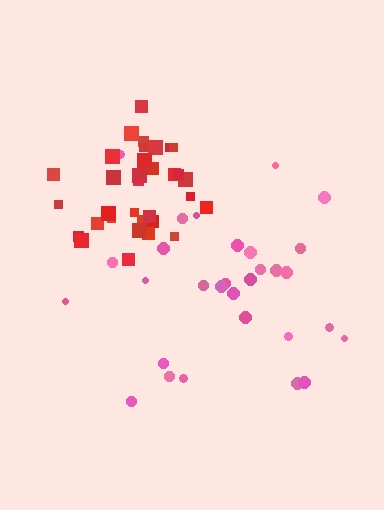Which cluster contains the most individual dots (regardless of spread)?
Red (34).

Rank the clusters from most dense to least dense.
red, pink.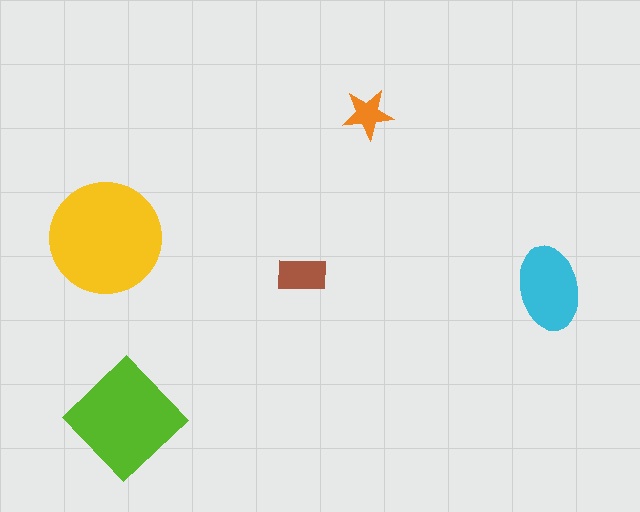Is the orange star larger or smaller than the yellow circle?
Smaller.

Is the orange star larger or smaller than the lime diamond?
Smaller.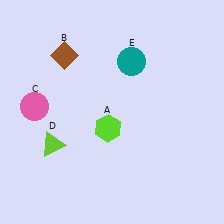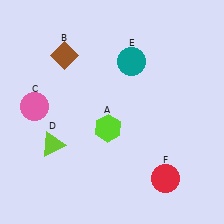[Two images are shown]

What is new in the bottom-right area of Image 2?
A red circle (F) was added in the bottom-right area of Image 2.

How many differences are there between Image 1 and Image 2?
There is 1 difference between the two images.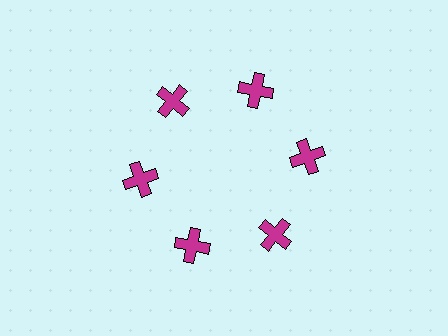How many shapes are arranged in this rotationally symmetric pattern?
There are 6 shapes, arranged in 6 groups of 1.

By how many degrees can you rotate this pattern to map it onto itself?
The pattern maps onto itself every 60 degrees of rotation.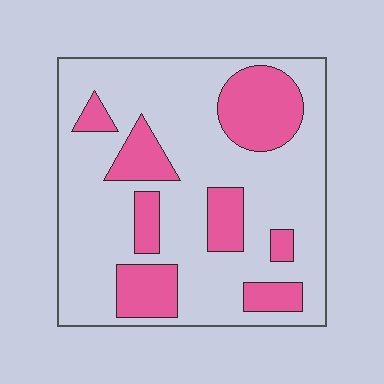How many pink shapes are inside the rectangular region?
8.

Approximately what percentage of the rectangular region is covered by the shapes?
Approximately 25%.